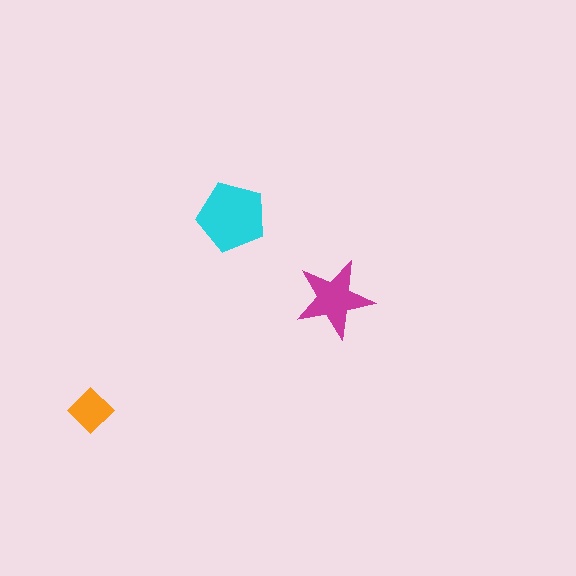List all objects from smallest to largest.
The orange diamond, the magenta star, the cyan pentagon.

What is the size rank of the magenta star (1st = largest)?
2nd.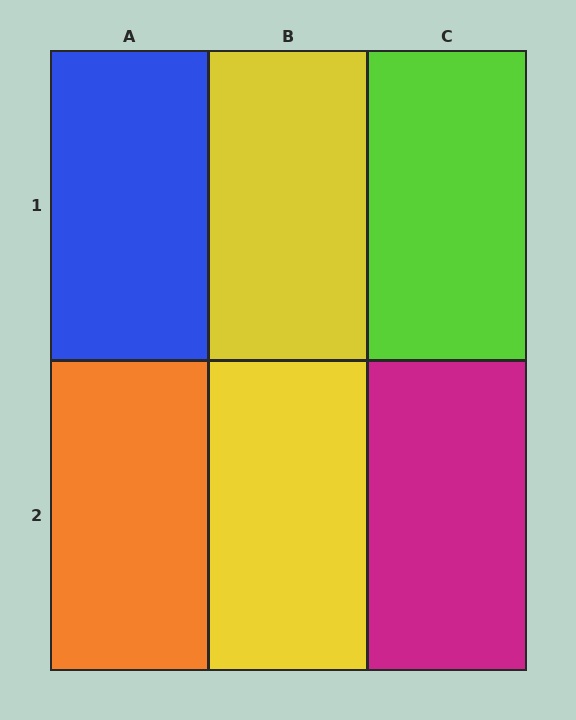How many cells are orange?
1 cell is orange.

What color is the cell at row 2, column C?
Magenta.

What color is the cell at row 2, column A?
Orange.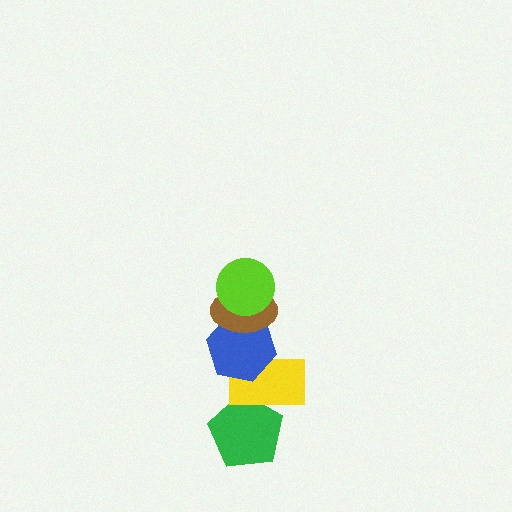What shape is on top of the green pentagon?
The yellow rectangle is on top of the green pentagon.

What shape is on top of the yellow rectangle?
The blue hexagon is on top of the yellow rectangle.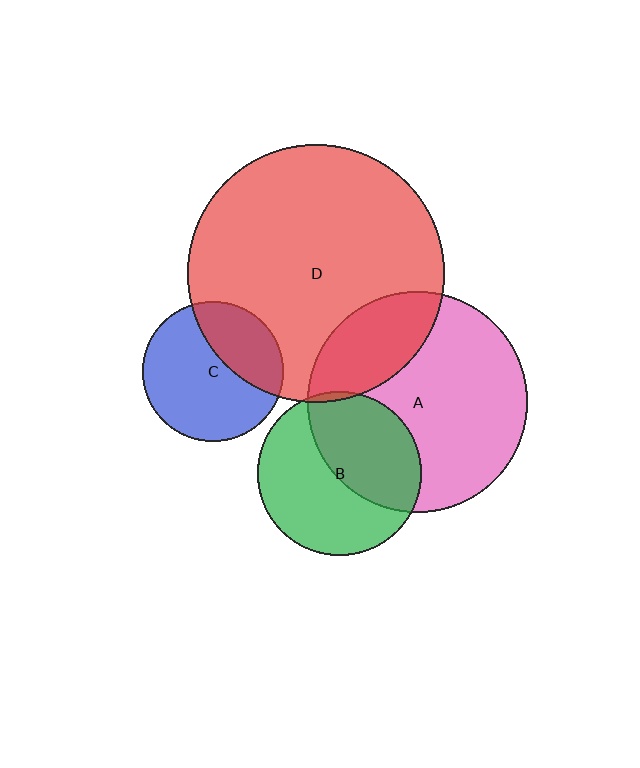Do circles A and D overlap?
Yes.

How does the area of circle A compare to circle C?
Approximately 2.5 times.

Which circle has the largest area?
Circle D (red).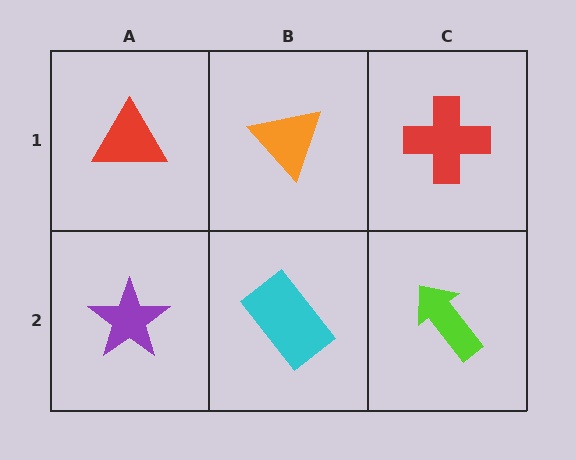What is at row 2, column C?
A lime arrow.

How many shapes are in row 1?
3 shapes.